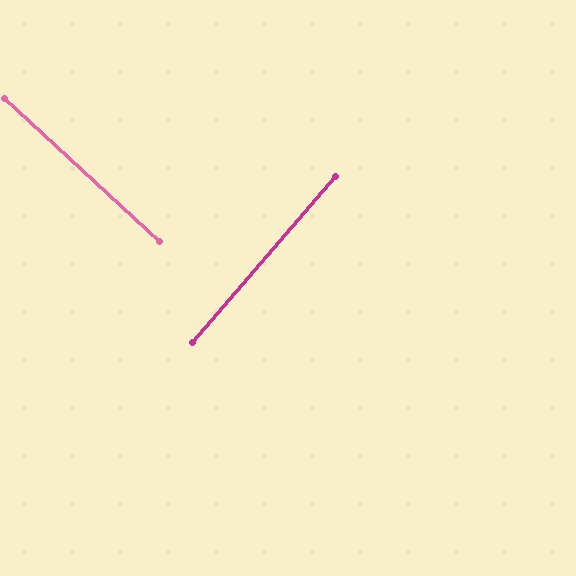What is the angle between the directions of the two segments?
Approximately 88 degrees.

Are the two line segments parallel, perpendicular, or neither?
Perpendicular — they meet at approximately 88°.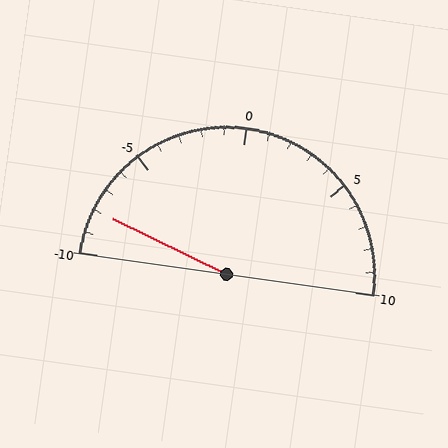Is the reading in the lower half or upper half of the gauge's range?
The reading is in the lower half of the range (-10 to 10).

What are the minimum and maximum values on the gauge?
The gauge ranges from -10 to 10.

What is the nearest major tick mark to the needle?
The nearest major tick mark is -10.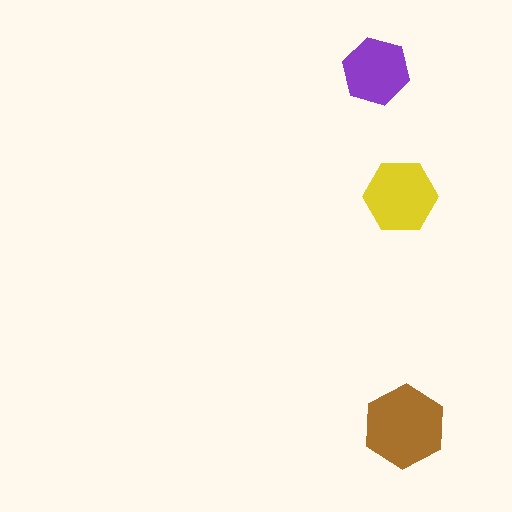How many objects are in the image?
There are 3 objects in the image.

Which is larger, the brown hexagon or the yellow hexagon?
The brown one.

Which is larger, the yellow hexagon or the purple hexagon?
The yellow one.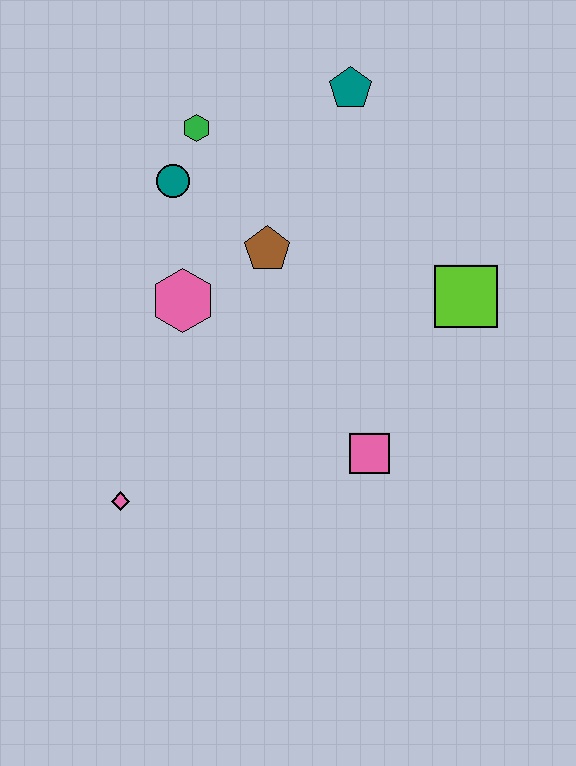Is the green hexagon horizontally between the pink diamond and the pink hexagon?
No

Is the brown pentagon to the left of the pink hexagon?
No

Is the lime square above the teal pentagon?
No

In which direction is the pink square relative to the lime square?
The pink square is below the lime square.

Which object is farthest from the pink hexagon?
The lime square is farthest from the pink hexagon.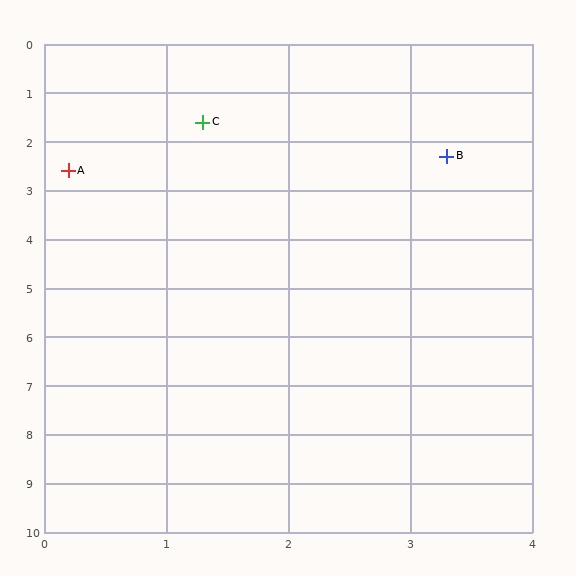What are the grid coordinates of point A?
Point A is at approximately (0.2, 2.6).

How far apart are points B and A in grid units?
Points B and A are about 3.1 grid units apart.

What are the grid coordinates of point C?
Point C is at approximately (1.3, 1.6).